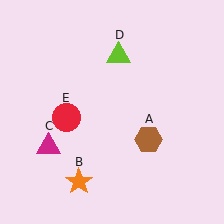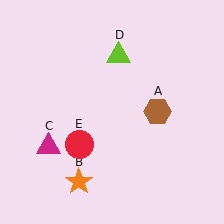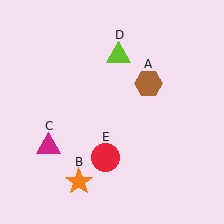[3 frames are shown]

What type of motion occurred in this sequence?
The brown hexagon (object A), red circle (object E) rotated counterclockwise around the center of the scene.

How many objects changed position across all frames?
2 objects changed position: brown hexagon (object A), red circle (object E).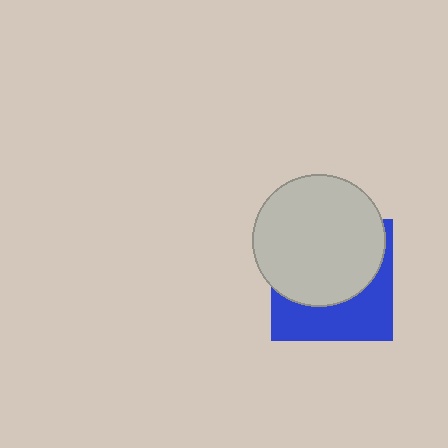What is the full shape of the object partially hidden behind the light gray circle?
The partially hidden object is a blue square.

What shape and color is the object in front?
The object in front is a light gray circle.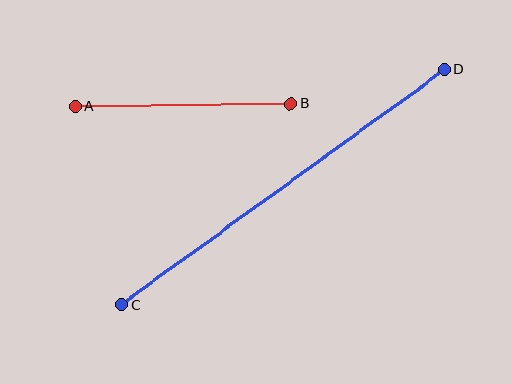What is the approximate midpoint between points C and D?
The midpoint is at approximately (283, 187) pixels.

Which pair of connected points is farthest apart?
Points C and D are farthest apart.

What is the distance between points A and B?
The distance is approximately 216 pixels.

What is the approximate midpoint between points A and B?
The midpoint is at approximately (183, 105) pixels.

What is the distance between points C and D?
The distance is approximately 400 pixels.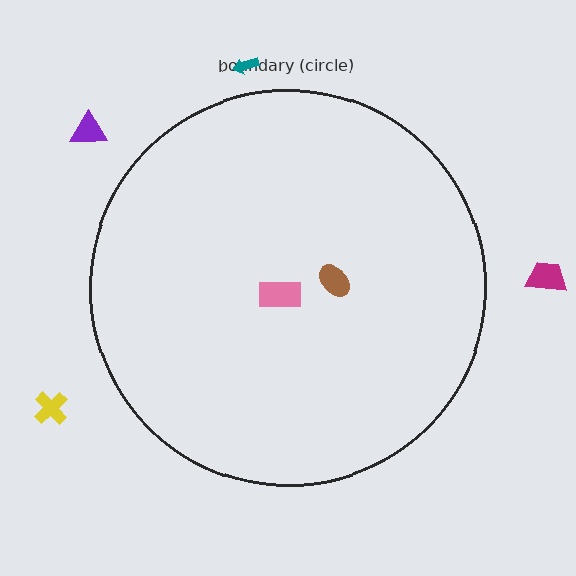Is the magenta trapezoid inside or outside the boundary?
Outside.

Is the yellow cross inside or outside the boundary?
Outside.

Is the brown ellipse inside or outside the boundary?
Inside.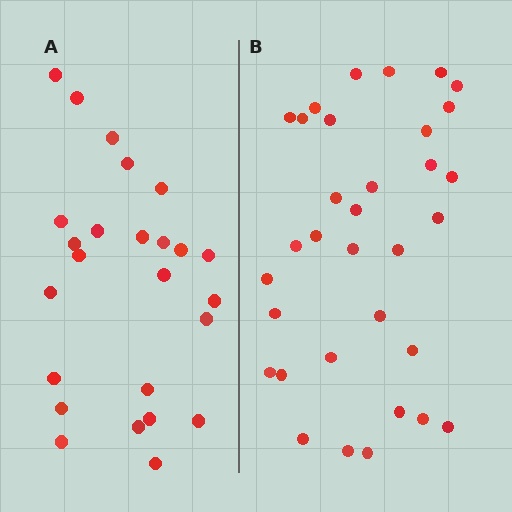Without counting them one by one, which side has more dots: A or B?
Region B (the right region) has more dots.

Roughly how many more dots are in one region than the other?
Region B has roughly 8 or so more dots than region A.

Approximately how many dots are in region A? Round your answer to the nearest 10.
About 20 dots. (The exact count is 25, which rounds to 20.)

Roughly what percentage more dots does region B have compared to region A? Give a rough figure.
About 30% more.